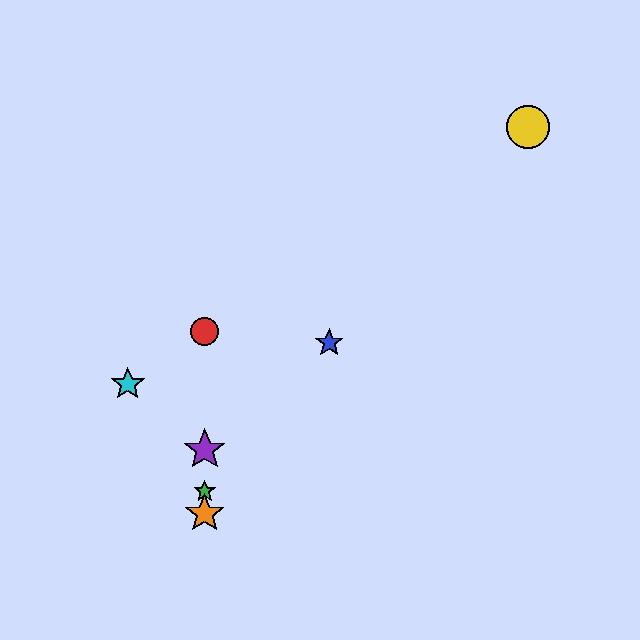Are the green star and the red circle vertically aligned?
Yes, both are at x≈205.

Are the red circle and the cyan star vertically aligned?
No, the red circle is at x≈205 and the cyan star is at x≈128.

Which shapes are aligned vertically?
The red circle, the green star, the purple star, the orange star are aligned vertically.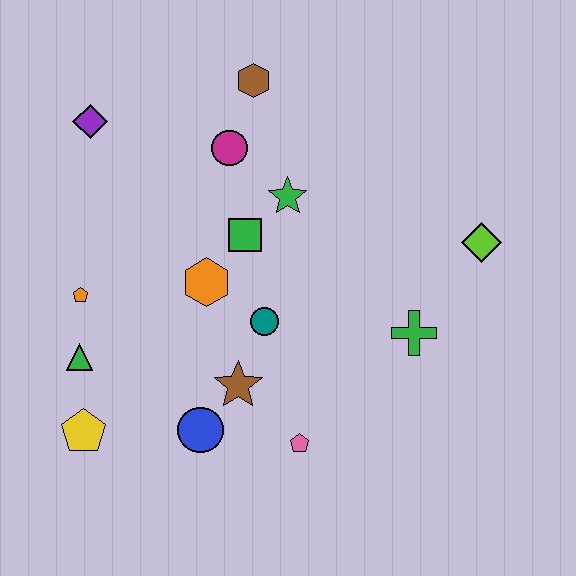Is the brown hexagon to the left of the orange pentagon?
No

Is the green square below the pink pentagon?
No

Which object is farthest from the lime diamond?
The yellow pentagon is farthest from the lime diamond.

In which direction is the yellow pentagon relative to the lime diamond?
The yellow pentagon is to the left of the lime diamond.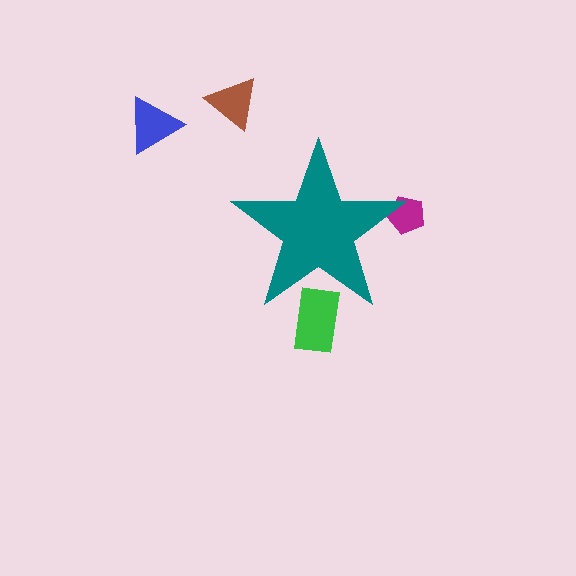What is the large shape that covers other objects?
A teal star.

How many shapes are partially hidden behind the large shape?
2 shapes are partially hidden.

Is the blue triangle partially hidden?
No, the blue triangle is fully visible.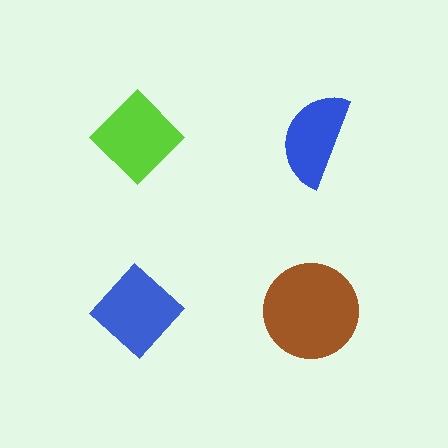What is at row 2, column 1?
A blue diamond.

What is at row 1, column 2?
A blue semicircle.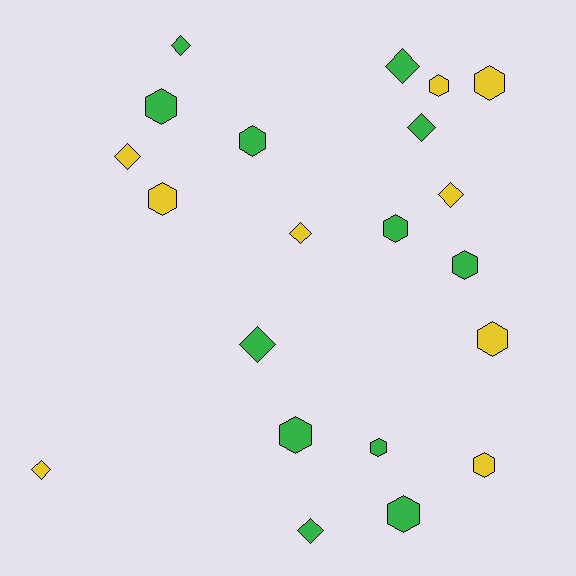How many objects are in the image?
There are 21 objects.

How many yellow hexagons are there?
There are 5 yellow hexagons.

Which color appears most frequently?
Green, with 12 objects.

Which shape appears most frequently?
Hexagon, with 12 objects.